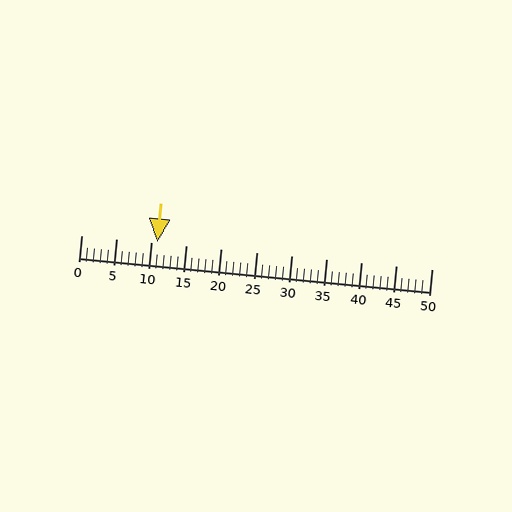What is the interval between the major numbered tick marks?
The major tick marks are spaced 5 units apart.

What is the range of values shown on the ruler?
The ruler shows values from 0 to 50.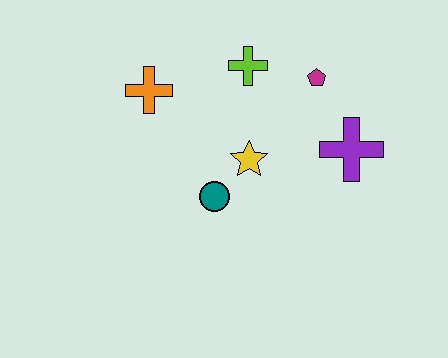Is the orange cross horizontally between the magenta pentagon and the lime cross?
No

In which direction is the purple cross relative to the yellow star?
The purple cross is to the right of the yellow star.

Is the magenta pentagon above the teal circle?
Yes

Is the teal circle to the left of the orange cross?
No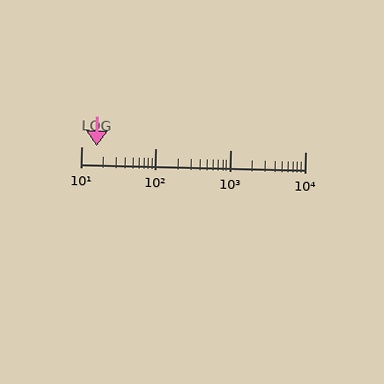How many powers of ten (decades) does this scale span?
The scale spans 3 decades, from 10 to 10000.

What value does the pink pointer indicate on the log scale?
The pointer indicates approximately 16.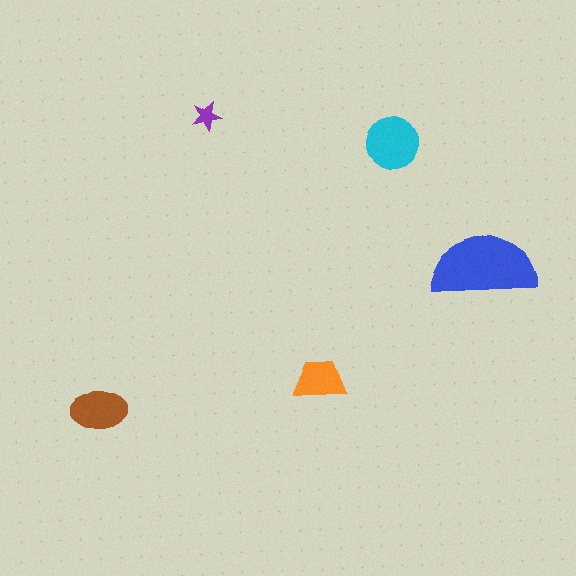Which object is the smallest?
The purple star.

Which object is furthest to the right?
The blue semicircle is rightmost.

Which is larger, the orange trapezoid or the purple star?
The orange trapezoid.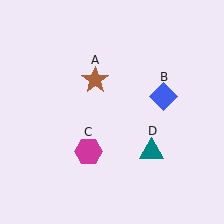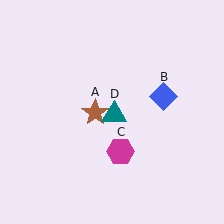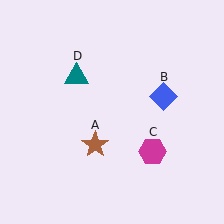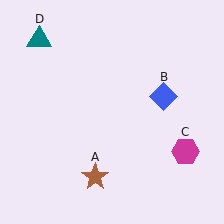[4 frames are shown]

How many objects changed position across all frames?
3 objects changed position: brown star (object A), magenta hexagon (object C), teal triangle (object D).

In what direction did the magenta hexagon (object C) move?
The magenta hexagon (object C) moved right.